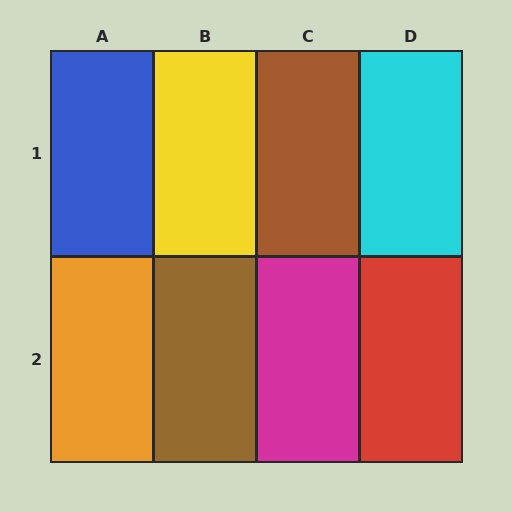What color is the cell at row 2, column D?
Red.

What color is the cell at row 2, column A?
Orange.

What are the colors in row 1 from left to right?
Blue, yellow, brown, cyan.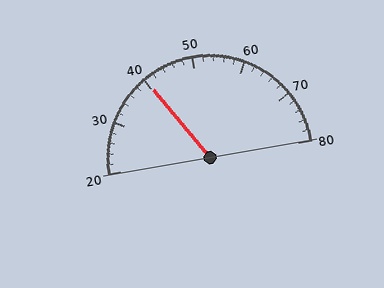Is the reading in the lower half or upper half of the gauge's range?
The reading is in the lower half of the range (20 to 80).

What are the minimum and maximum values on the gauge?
The gauge ranges from 20 to 80.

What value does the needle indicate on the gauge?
The needle indicates approximately 40.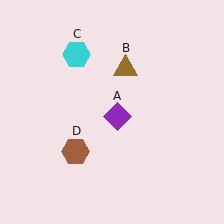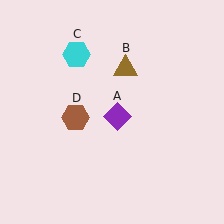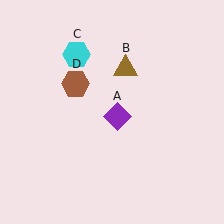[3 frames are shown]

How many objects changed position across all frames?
1 object changed position: brown hexagon (object D).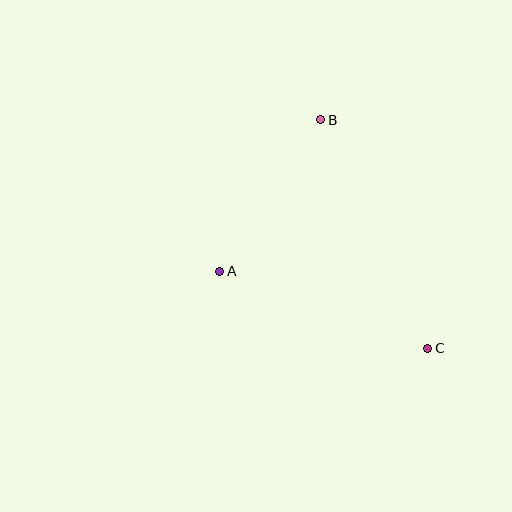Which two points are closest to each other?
Points A and B are closest to each other.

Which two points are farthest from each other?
Points B and C are farthest from each other.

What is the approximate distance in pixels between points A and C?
The distance between A and C is approximately 222 pixels.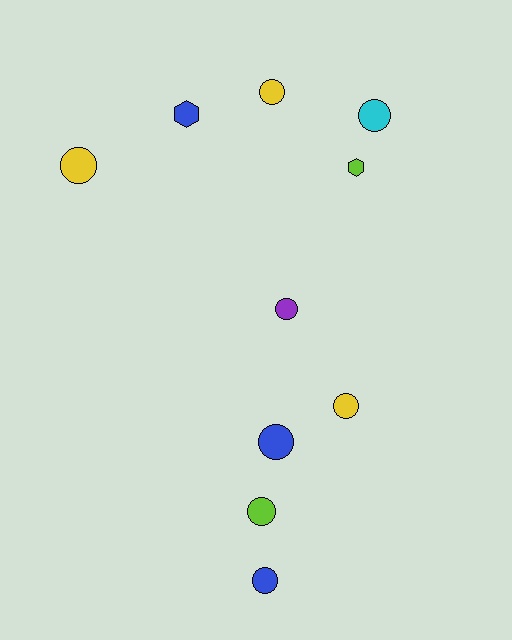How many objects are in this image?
There are 10 objects.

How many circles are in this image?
There are 8 circles.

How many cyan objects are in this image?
There is 1 cyan object.